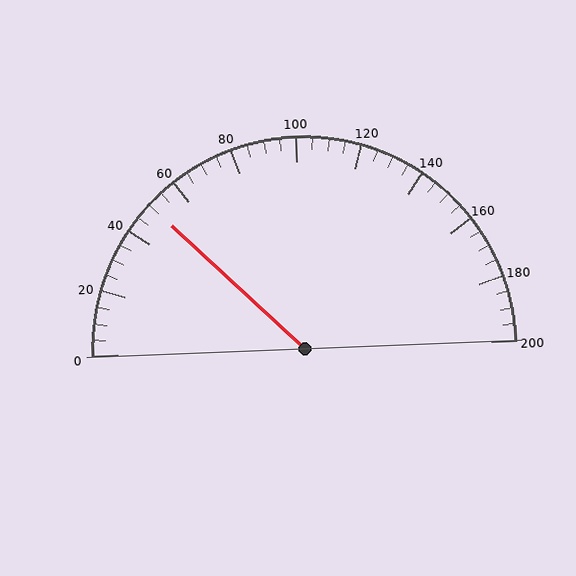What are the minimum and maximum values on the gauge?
The gauge ranges from 0 to 200.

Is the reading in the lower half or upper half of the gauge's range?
The reading is in the lower half of the range (0 to 200).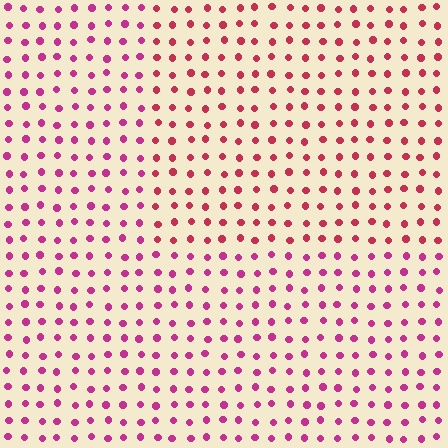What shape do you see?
I see a rectangle.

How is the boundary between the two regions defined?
The boundary is defined purely by a slight shift in hue (about 26 degrees). Spacing, size, and orientation are identical on both sides.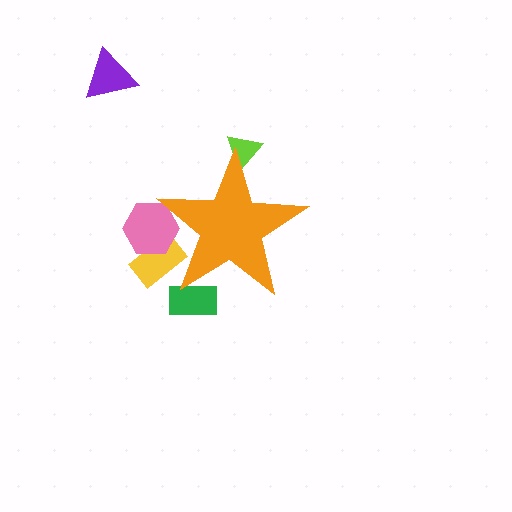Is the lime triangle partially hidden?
Yes, the lime triangle is partially hidden behind the orange star.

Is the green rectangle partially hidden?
Yes, the green rectangle is partially hidden behind the orange star.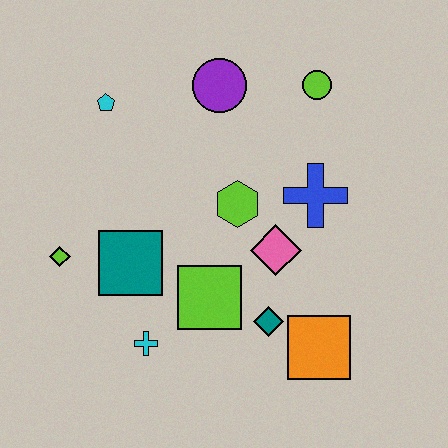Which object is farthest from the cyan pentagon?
The orange square is farthest from the cyan pentagon.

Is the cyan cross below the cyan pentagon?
Yes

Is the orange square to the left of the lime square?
No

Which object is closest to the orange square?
The teal diamond is closest to the orange square.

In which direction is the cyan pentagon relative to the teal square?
The cyan pentagon is above the teal square.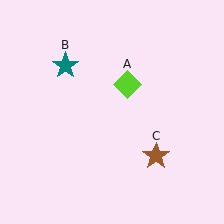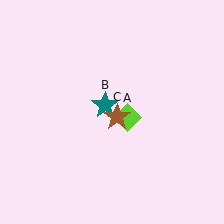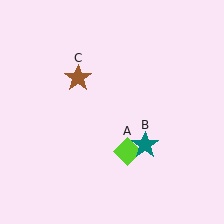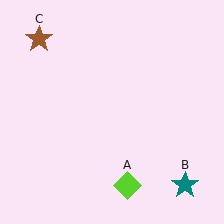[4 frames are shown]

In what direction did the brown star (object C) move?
The brown star (object C) moved up and to the left.